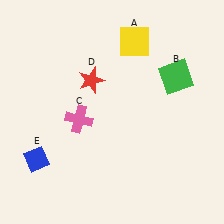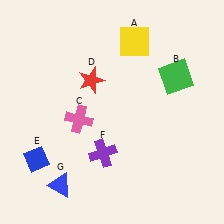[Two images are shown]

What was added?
A purple cross (F), a blue triangle (G) were added in Image 2.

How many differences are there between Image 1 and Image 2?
There are 2 differences between the two images.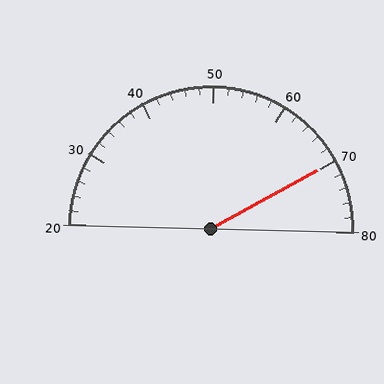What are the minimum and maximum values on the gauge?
The gauge ranges from 20 to 80.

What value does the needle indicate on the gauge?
The needle indicates approximately 70.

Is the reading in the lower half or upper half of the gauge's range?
The reading is in the upper half of the range (20 to 80).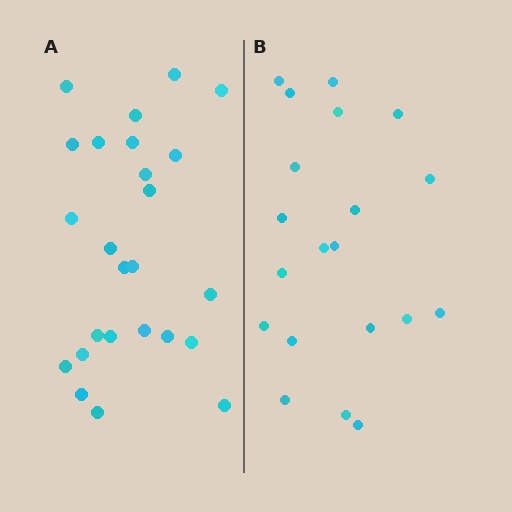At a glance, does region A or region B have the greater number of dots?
Region A (the left region) has more dots.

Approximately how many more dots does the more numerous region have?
Region A has about 5 more dots than region B.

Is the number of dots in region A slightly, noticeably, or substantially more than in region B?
Region A has noticeably more, but not dramatically so. The ratio is roughly 1.2 to 1.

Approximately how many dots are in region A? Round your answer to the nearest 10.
About 20 dots. (The exact count is 25, which rounds to 20.)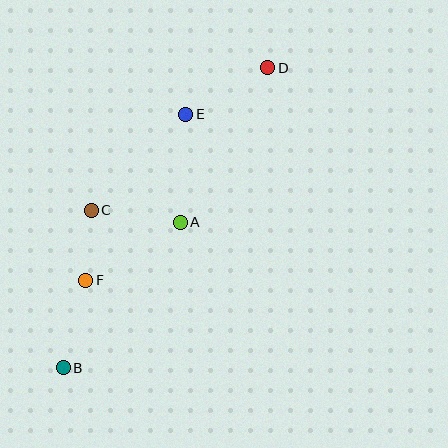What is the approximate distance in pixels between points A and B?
The distance between A and B is approximately 187 pixels.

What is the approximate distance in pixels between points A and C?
The distance between A and C is approximately 90 pixels.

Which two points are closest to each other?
Points C and F are closest to each other.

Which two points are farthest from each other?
Points B and D are farthest from each other.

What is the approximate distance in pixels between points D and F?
The distance between D and F is approximately 279 pixels.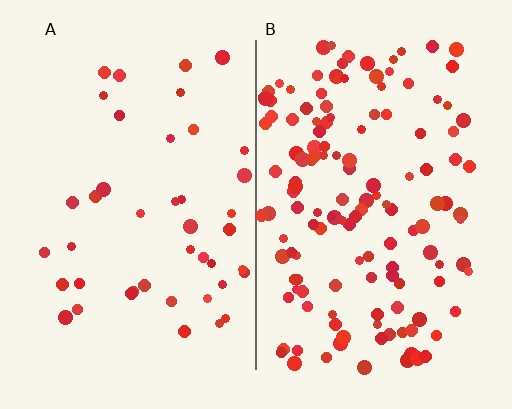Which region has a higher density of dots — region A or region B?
B (the right).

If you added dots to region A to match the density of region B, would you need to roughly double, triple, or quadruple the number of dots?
Approximately triple.